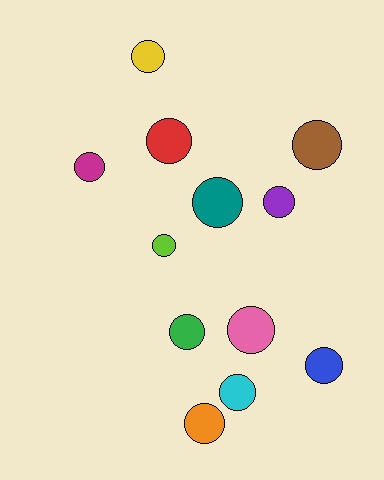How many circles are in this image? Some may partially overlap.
There are 12 circles.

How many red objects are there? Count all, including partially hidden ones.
There is 1 red object.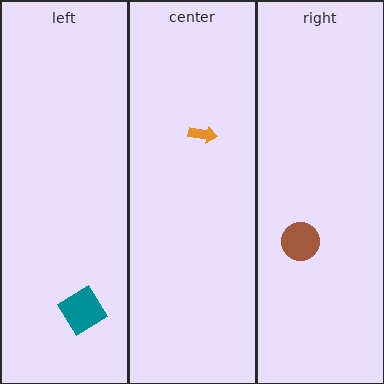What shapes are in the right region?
The brown circle.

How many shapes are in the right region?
1.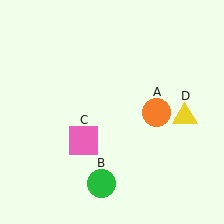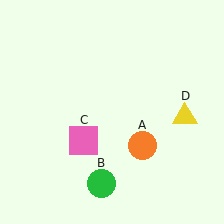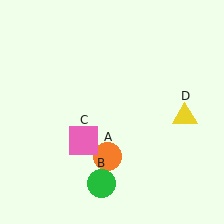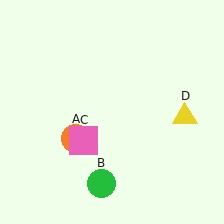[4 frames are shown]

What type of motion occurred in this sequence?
The orange circle (object A) rotated clockwise around the center of the scene.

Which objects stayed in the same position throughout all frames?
Green circle (object B) and pink square (object C) and yellow triangle (object D) remained stationary.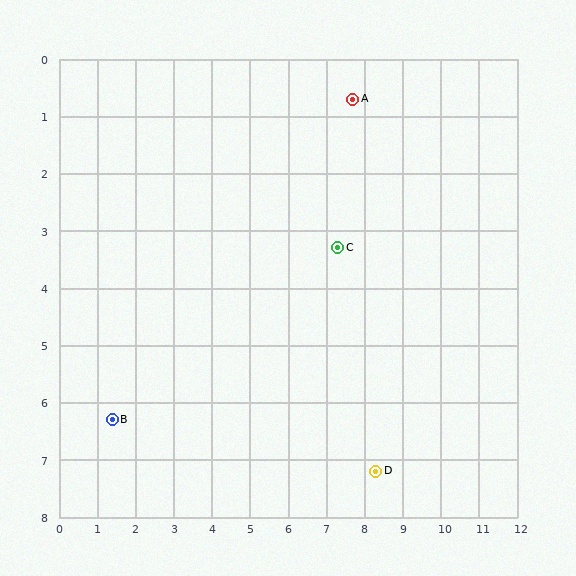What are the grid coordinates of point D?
Point D is at approximately (8.3, 7.2).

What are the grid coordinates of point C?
Point C is at approximately (7.3, 3.3).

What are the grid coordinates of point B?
Point B is at approximately (1.4, 6.3).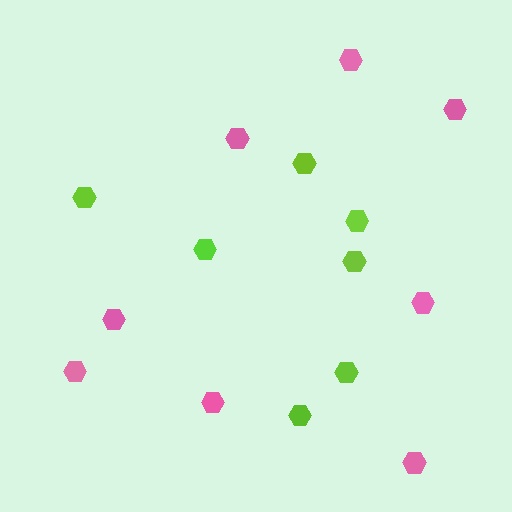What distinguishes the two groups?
There are 2 groups: one group of lime hexagons (7) and one group of pink hexagons (8).